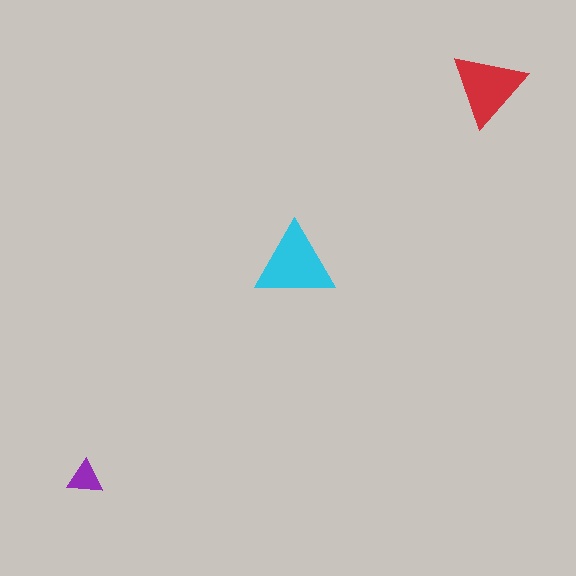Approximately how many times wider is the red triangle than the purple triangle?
About 2 times wider.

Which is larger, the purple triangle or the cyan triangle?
The cyan one.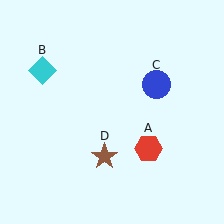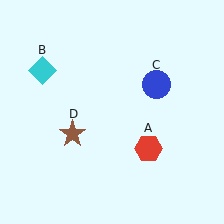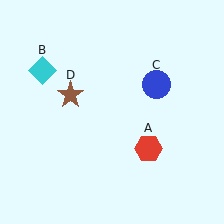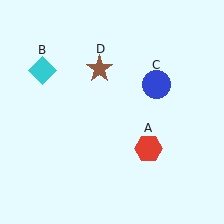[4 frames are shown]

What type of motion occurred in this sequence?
The brown star (object D) rotated clockwise around the center of the scene.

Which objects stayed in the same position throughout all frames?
Red hexagon (object A) and cyan diamond (object B) and blue circle (object C) remained stationary.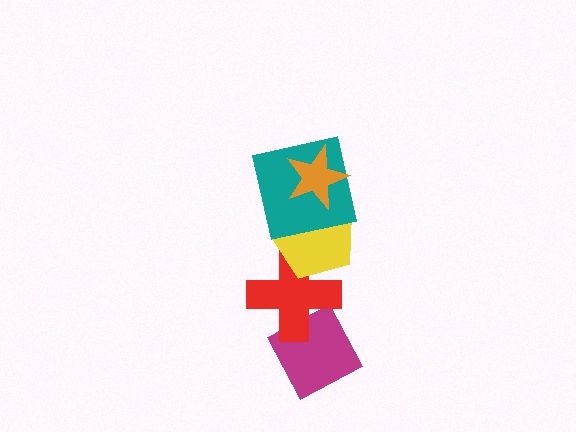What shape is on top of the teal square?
The orange star is on top of the teal square.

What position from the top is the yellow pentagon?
The yellow pentagon is 3rd from the top.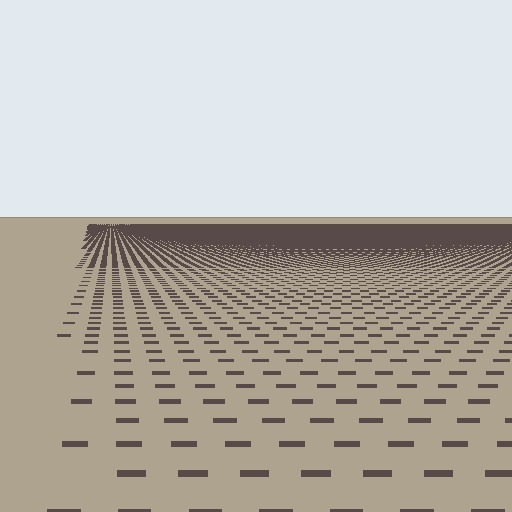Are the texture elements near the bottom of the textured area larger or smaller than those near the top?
Larger. Near the bottom, elements are closer to the viewer and appear at a bigger on-screen size.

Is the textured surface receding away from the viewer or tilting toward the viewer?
The surface is receding away from the viewer. Texture elements get smaller and denser toward the top.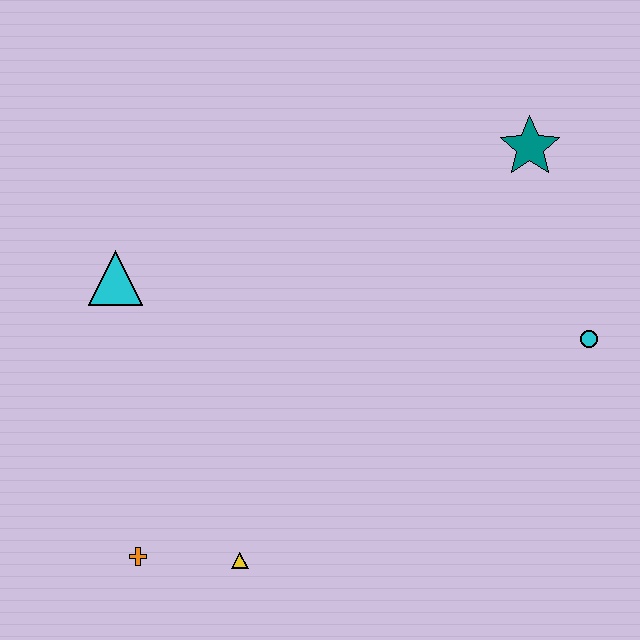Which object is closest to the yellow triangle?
The orange cross is closest to the yellow triangle.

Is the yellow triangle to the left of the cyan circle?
Yes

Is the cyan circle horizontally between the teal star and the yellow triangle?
No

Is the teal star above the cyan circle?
Yes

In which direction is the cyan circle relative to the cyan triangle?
The cyan circle is to the right of the cyan triangle.